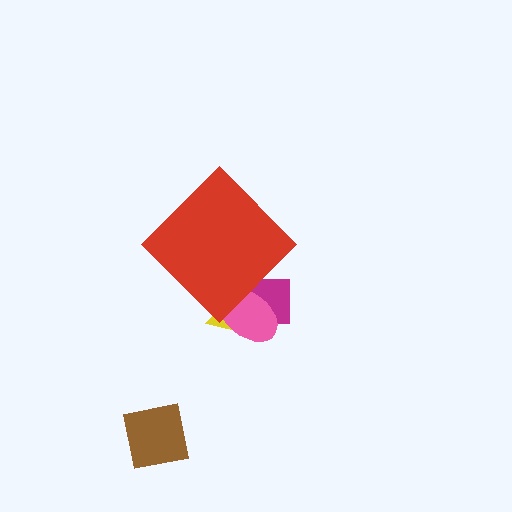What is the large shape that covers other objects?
A red diamond.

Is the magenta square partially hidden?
Yes, the magenta square is partially hidden behind the red diamond.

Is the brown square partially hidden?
No, the brown square is fully visible.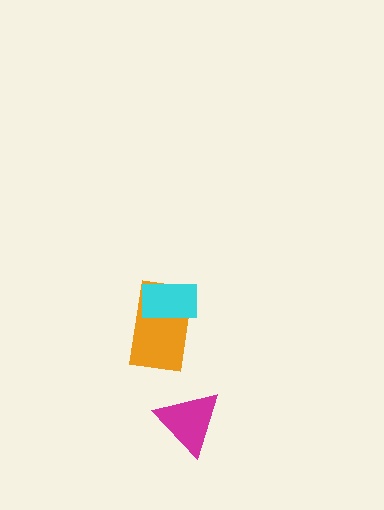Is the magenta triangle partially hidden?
No, no other shape covers it.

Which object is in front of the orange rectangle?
The cyan rectangle is in front of the orange rectangle.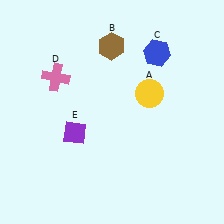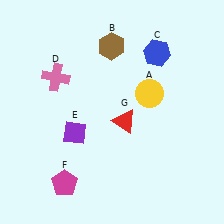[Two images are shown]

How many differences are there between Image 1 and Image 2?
There are 2 differences between the two images.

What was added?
A magenta pentagon (F), a red triangle (G) were added in Image 2.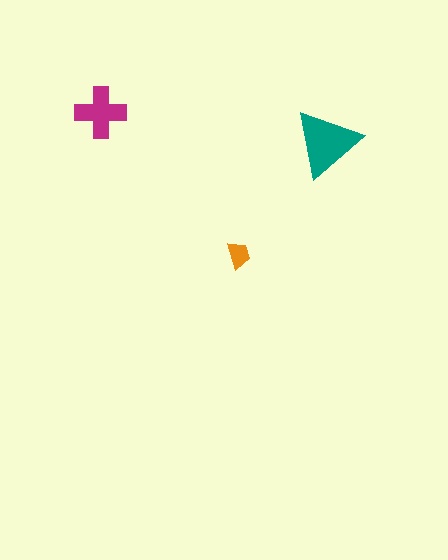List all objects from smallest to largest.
The orange trapezoid, the magenta cross, the teal triangle.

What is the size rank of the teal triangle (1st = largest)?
1st.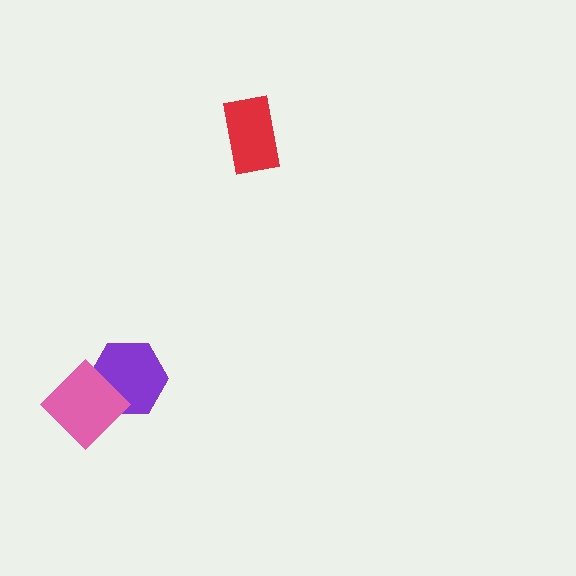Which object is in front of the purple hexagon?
The pink diamond is in front of the purple hexagon.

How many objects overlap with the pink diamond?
1 object overlaps with the pink diamond.